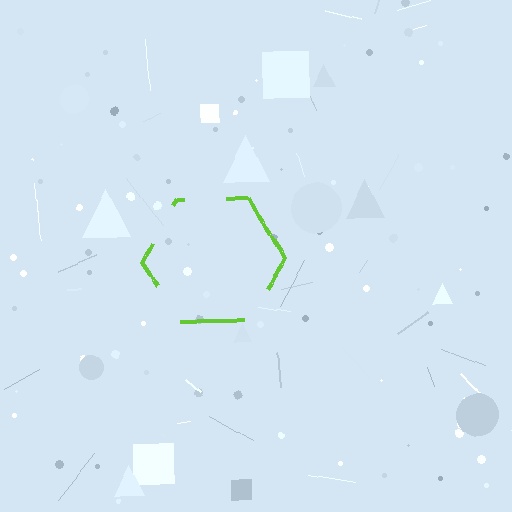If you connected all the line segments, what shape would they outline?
They would outline a hexagon.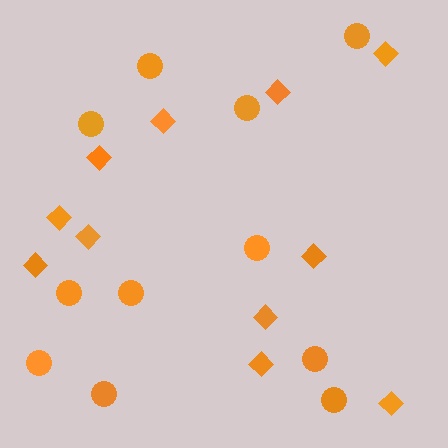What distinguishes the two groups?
There are 2 groups: one group of circles (11) and one group of diamonds (11).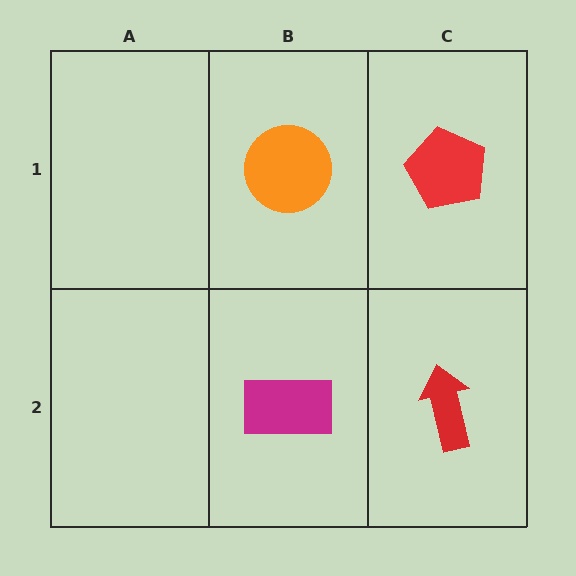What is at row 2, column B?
A magenta rectangle.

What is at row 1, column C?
A red pentagon.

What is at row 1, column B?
An orange circle.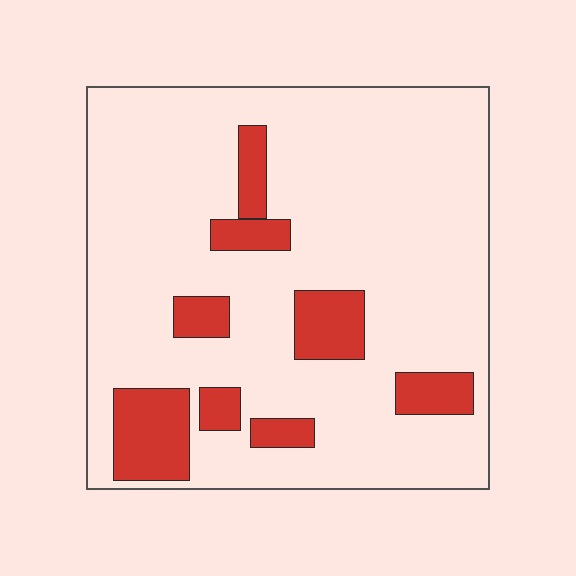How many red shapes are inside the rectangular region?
8.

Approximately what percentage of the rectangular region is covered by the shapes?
Approximately 15%.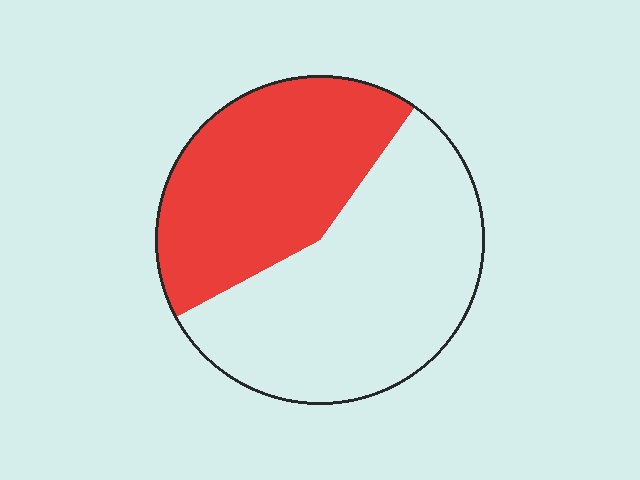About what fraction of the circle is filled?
About two fifths (2/5).